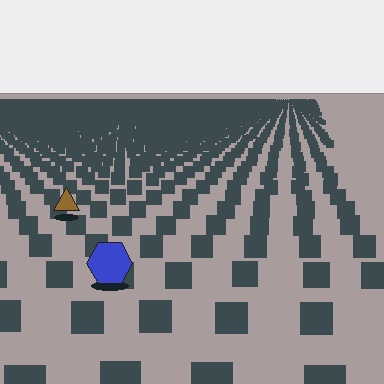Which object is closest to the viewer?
The blue hexagon is closest. The texture marks near it are larger and more spread out.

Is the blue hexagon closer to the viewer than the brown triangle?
Yes. The blue hexagon is closer — you can tell from the texture gradient: the ground texture is coarser near it.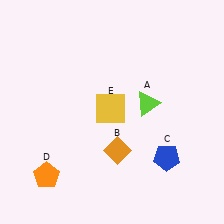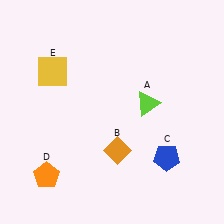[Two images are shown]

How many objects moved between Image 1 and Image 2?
1 object moved between the two images.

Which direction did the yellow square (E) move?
The yellow square (E) moved left.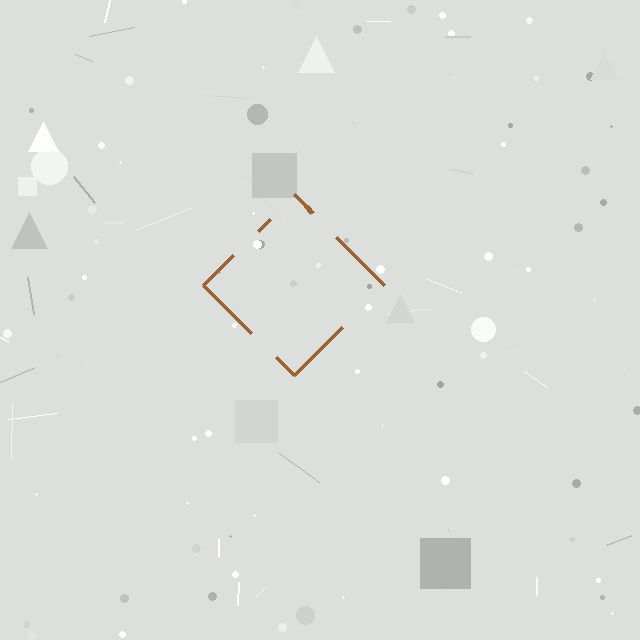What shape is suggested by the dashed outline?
The dashed outline suggests a diamond.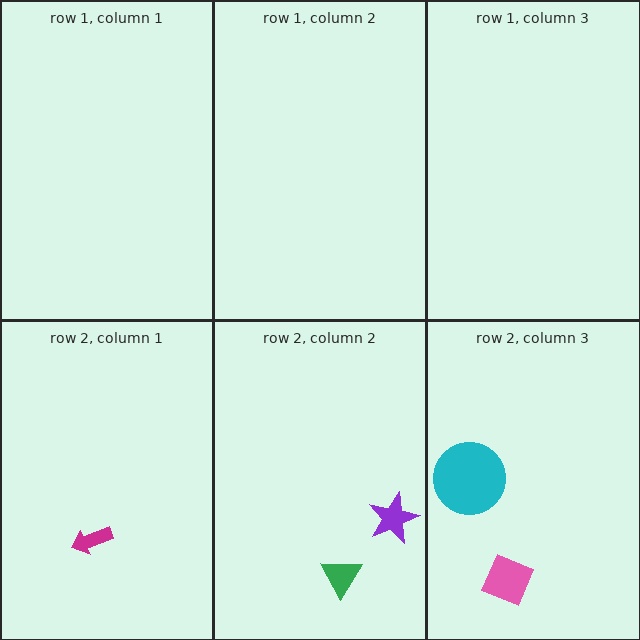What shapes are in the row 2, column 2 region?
The green triangle, the purple star.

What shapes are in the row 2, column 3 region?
The cyan circle, the pink diamond.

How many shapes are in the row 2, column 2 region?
2.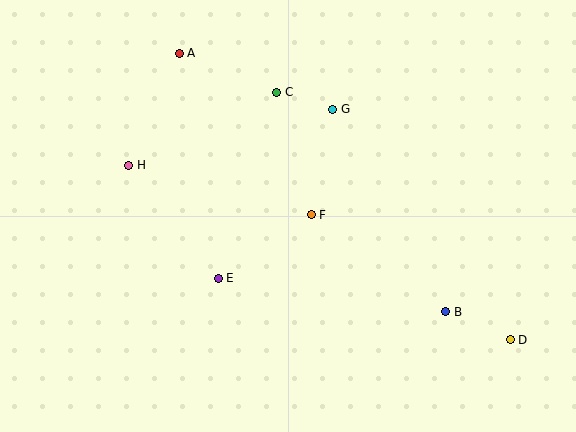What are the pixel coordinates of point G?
Point G is at (333, 109).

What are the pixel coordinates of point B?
Point B is at (446, 312).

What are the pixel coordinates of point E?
Point E is at (218, 278).